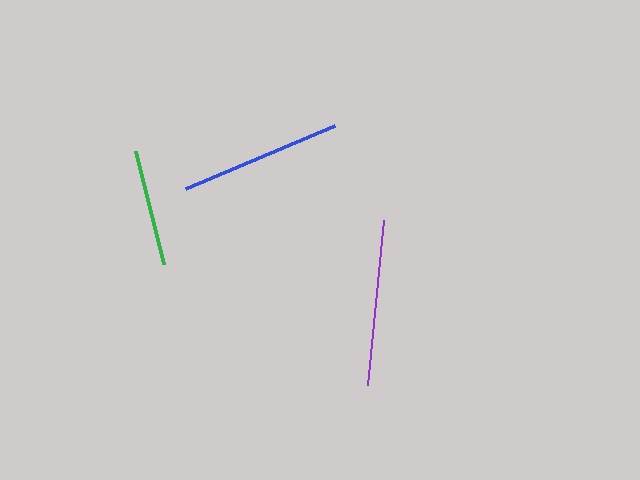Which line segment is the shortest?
The green line is the shortest at approximately 117 pixels.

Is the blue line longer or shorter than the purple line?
The purple line is longer than the blue line.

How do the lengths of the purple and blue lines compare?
The purple and blue lines are approximately the same length.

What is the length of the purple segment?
The purple segment is approximately 165 pixels long.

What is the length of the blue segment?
The blue segment is approximately 162 pixels long.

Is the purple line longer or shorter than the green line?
The purple line is longer than the green line.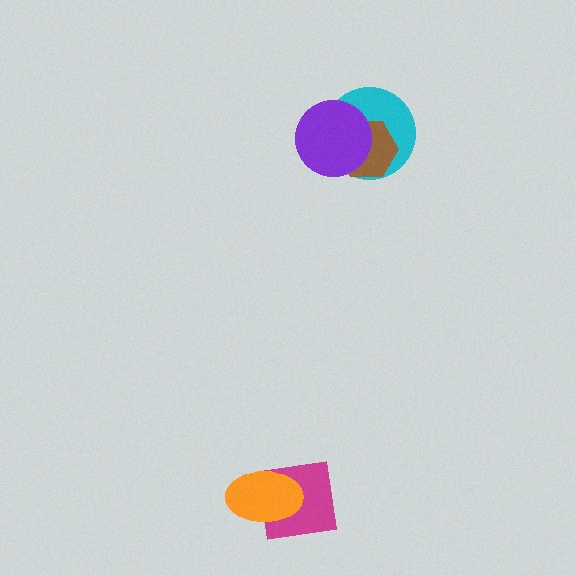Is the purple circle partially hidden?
No, no other shape covers it.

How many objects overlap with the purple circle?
2 objects overlap with the purple circle.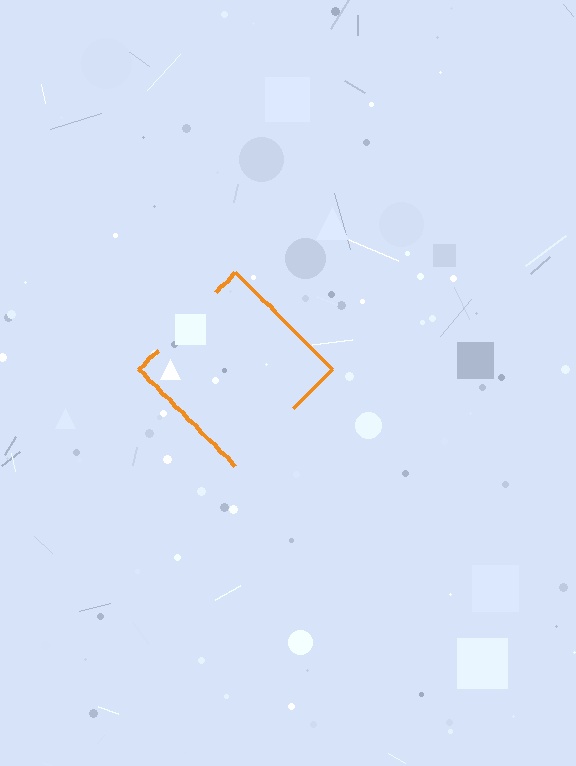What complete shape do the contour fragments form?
The contour fragments form a diamond.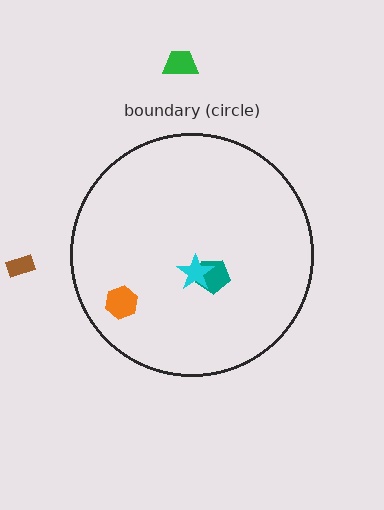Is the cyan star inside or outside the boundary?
Inside.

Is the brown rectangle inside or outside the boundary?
Outside.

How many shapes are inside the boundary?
3 inside, 2 outside.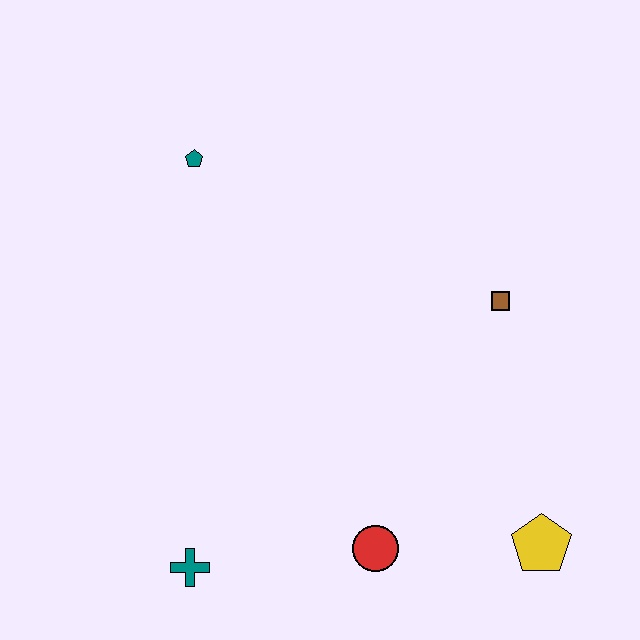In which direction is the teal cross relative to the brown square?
The teal cross is to the left of the brown square.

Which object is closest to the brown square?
The yellow pentagon is closest to the brown square.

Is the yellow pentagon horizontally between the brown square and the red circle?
No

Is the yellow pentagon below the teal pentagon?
Yes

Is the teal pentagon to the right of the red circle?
No